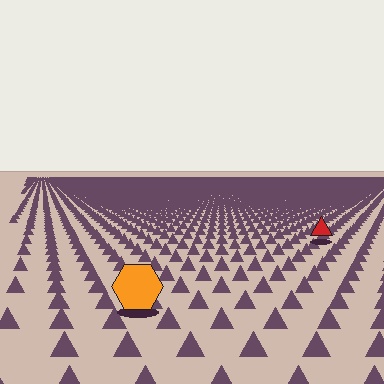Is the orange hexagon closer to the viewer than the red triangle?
Yes. The orange hexagon is closer — you can tell from the texture gradient: the ground texture is coarser near it.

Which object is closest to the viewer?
The orange hexagon is closest. The texture marks near it are larger and more spread out.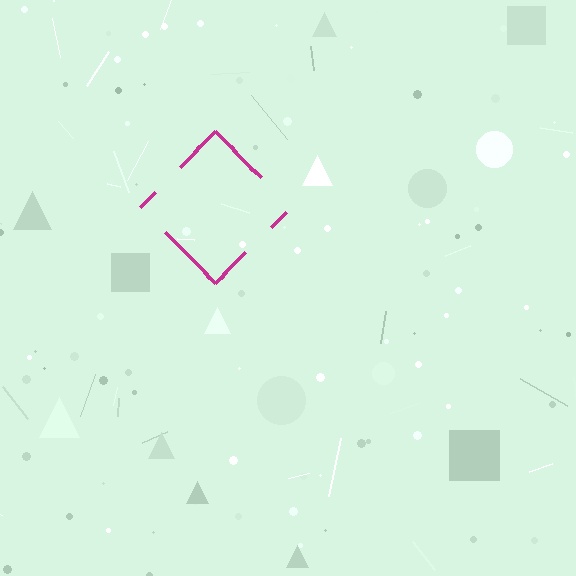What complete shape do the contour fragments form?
The contour fragments form a diamond.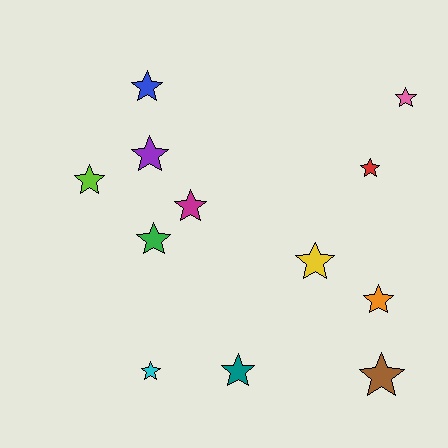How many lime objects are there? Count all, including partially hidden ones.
There is 1 lime object.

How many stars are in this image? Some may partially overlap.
There are 12 stars.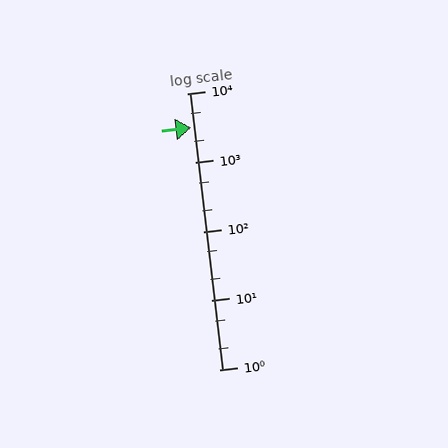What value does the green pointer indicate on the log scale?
The pointer indicates approximately 3200.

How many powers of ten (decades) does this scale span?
The scale spans 4 decades, from 1 to 10000.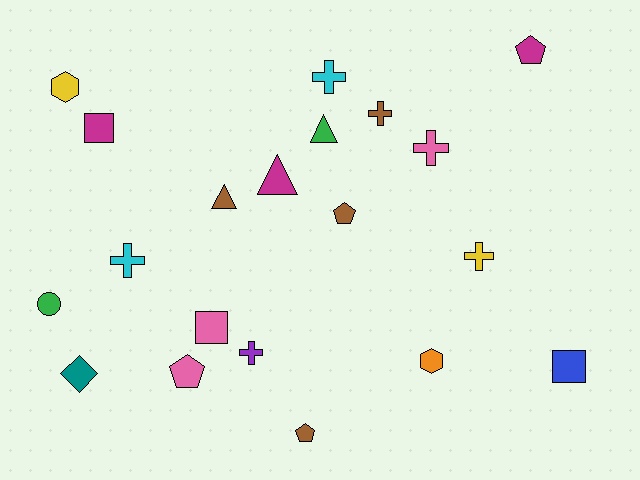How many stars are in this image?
There are no stars.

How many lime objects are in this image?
There are no lime objects.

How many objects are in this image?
There are 20 objects.